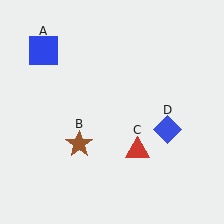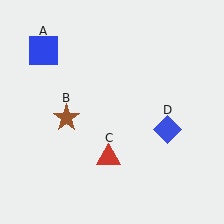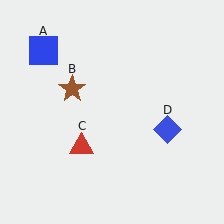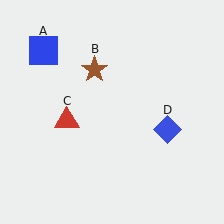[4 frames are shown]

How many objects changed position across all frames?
2 objects changed position: brown star (object B), red triangle (object C).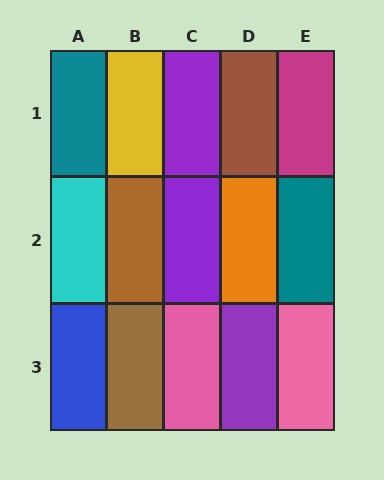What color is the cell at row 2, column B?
Brown.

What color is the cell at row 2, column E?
Teal.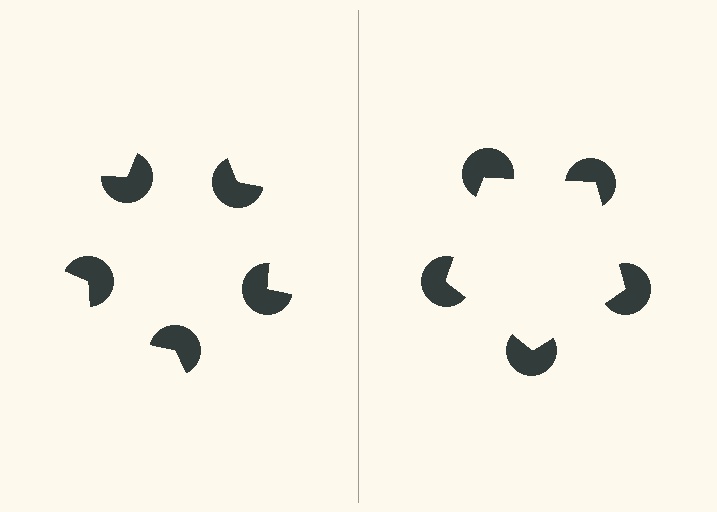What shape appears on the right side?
An illusory pentagon.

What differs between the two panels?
The pac-man discs are positioned identically on both sides; only the wedge orientations differ. On the right they align to a pentagon; on the left they are misaligned.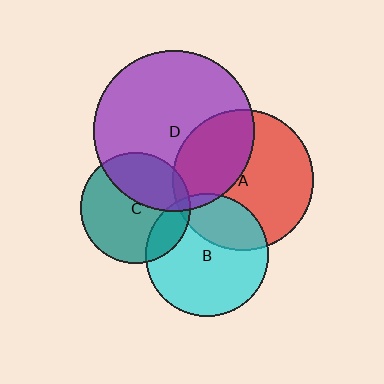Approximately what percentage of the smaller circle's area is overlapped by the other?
Approximately 20%.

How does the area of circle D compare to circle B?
Approximately 1.7 times.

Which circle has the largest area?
Circle D (purple).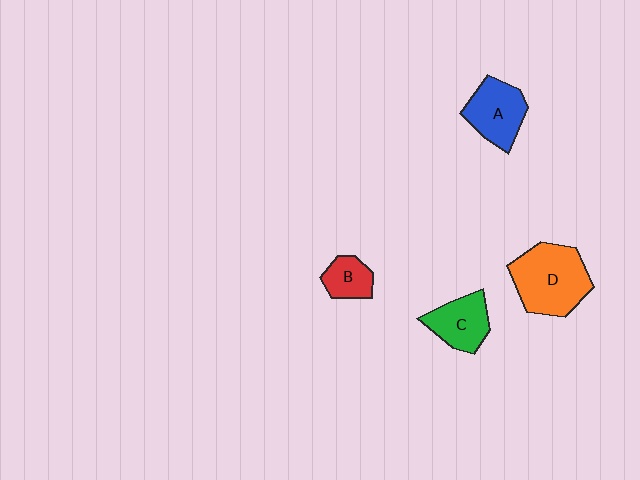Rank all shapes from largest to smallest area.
From largest to smallest: D (orange), A (blue), C (green), B (red).